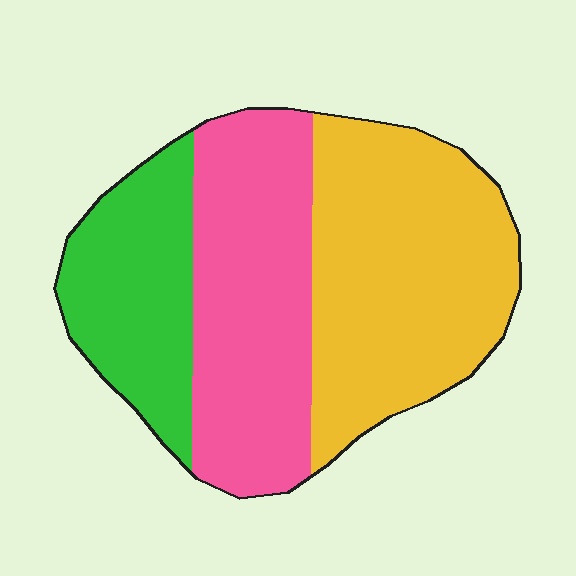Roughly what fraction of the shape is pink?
Pink takes up between a third and a half of the shape.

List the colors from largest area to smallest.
From largest to smallest: yellow, pink, green.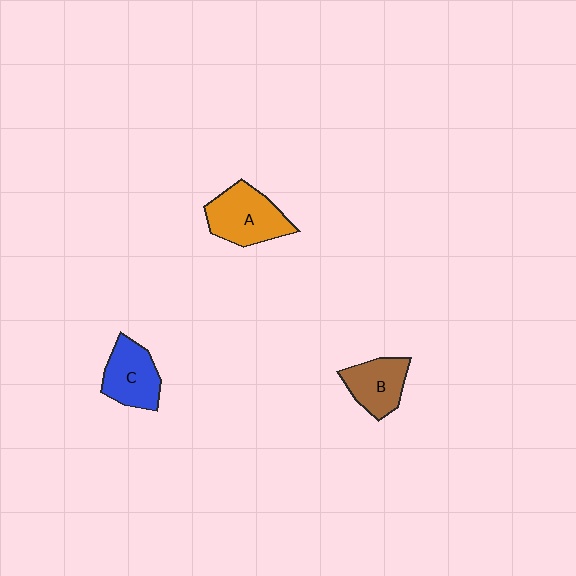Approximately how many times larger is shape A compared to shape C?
Approximately 1.2 times.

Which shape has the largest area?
Shape A (orange).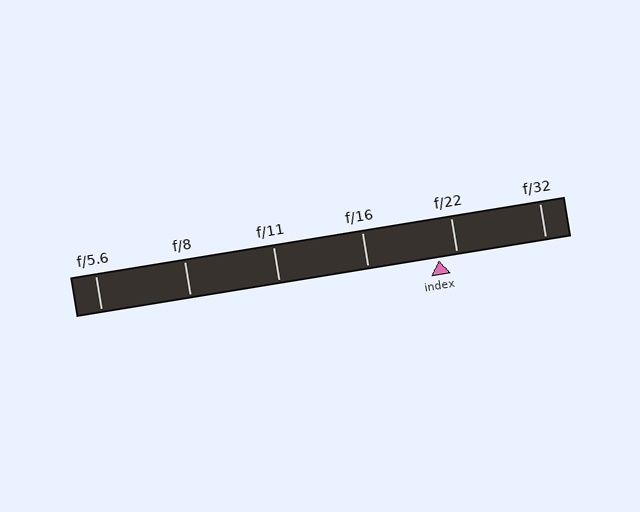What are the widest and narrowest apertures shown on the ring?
The widest aperture shown is f/5.6 and the narrowest is f/32.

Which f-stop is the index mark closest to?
The index mark is closest to f/22.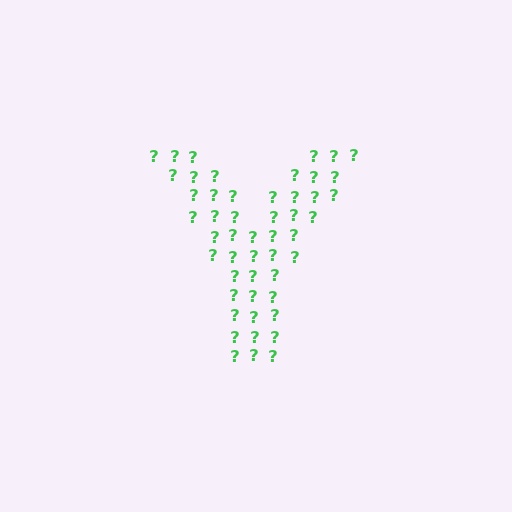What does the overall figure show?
The overall figure shows the letter Y.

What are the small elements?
The small elements are question marks.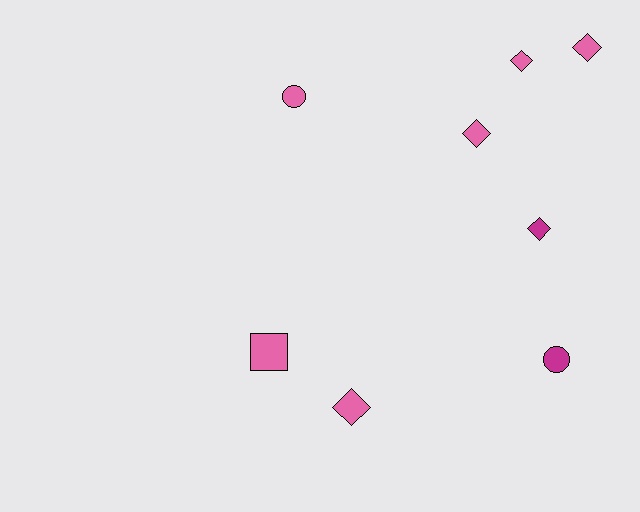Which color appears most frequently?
Pink, with 6 objects.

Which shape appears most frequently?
Diamond, with 5 objects.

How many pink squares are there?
There is 1 pink square.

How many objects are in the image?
There are 8 objects.